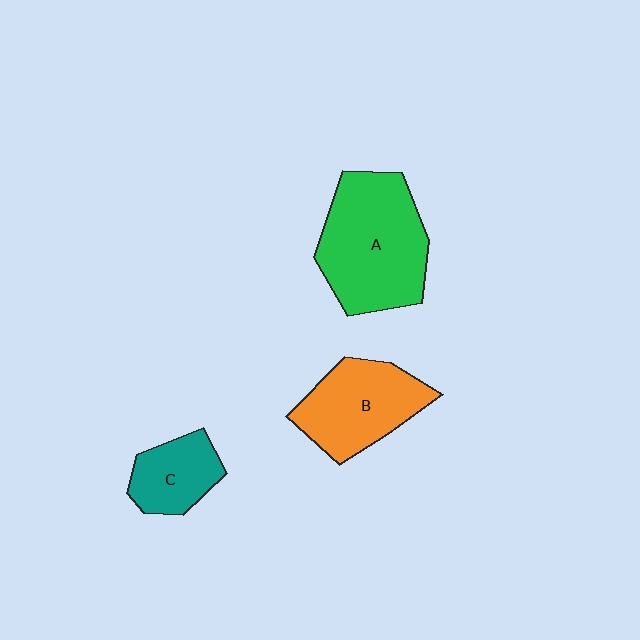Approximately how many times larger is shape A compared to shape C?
Approximately 2.2 times.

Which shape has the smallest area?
Shape C (teal).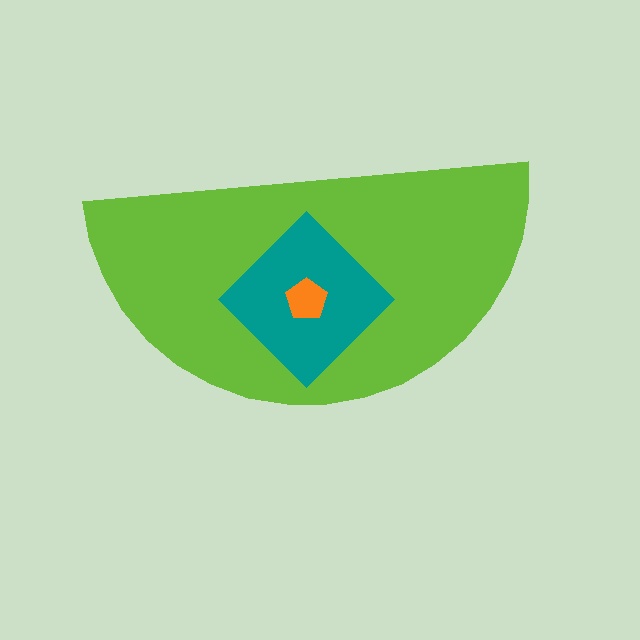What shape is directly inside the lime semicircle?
The teal diamond.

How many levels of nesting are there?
3.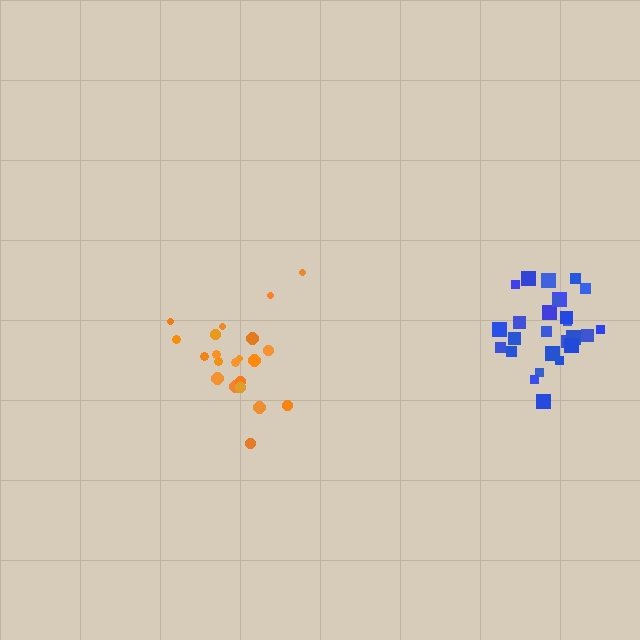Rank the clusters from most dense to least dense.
blue, orange.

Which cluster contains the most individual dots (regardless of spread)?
Blue (26).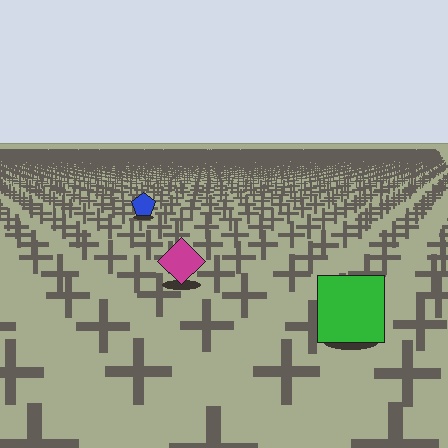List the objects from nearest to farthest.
From nearest to farthest: the green square, the magenta diamond, the blue pentagon.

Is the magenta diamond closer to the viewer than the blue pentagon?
Yes. The magenta diamond is closer — you can tell from the texture gradient: the ground texture is coarser near it.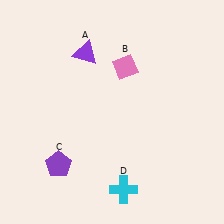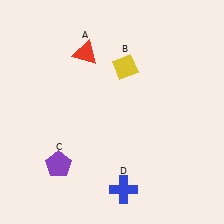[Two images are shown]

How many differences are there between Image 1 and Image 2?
There are 3 differences between the two images.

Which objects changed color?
A changed from purple to red. B changed from pink to yellow. D changed from cyan to blue.